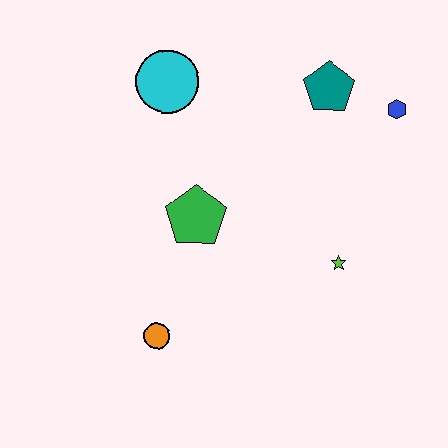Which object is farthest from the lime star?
The cyan circle is farthest from the lime star.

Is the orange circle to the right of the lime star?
No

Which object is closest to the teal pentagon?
The blue hexagon is closest to the teal pentagon.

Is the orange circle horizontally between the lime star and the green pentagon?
No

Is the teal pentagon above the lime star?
Yes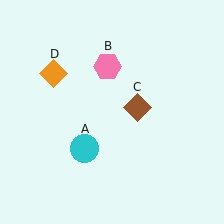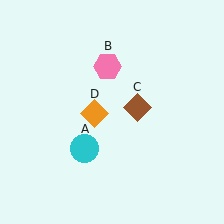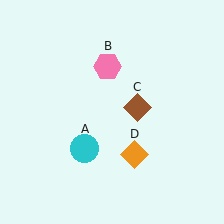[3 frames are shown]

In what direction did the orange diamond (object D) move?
The orange diamond (object D) moved down and to the right.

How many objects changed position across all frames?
1 object changed position: orange diamond (object D).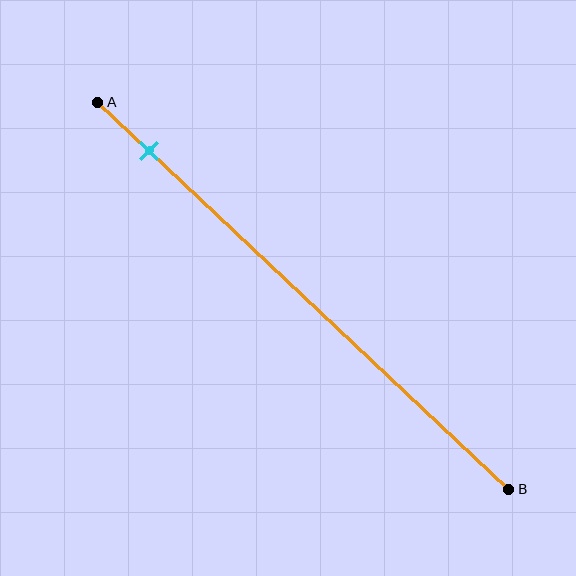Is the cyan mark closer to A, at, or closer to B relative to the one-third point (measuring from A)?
The cyan mark is closer to point A than the one-third point of segment AB.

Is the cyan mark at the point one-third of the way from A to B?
No, the mark is at about 15% from A, not at the 33% one-third point.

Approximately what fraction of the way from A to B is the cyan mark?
The cyan mark is approximately 15% of the way from A to B.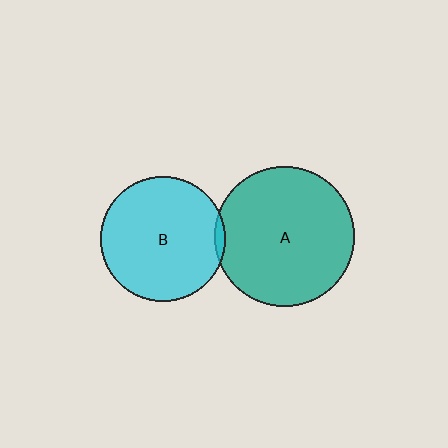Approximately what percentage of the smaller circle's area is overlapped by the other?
Approximately 5%.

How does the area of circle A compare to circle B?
Approximately 1.2 times.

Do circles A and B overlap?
Yes.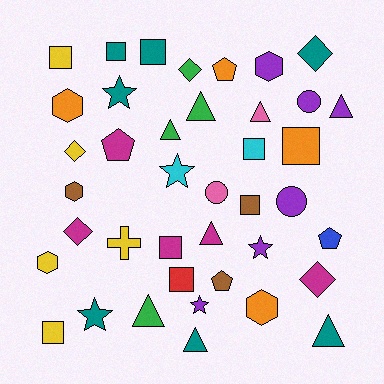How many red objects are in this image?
There is 1 red object.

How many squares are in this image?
There are 9 squares.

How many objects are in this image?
There are 40 objects.